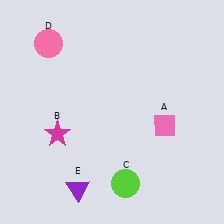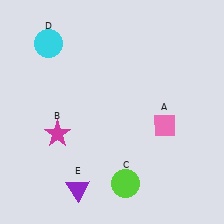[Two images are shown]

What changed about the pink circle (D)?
In Image 1, D is pink. In Image 2, it changed to cyan.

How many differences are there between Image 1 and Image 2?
There is 1 difference between the two images.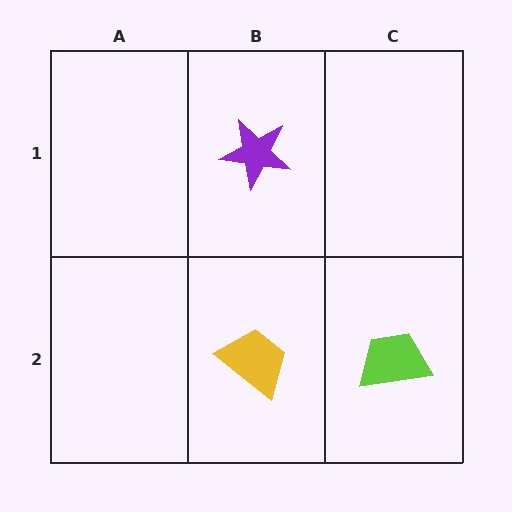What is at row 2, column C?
A lime trapezoid.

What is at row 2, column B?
A yellow trapezoid.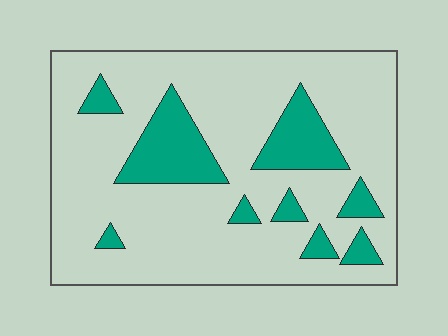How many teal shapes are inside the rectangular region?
9.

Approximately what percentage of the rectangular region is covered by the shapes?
Approximately 20%.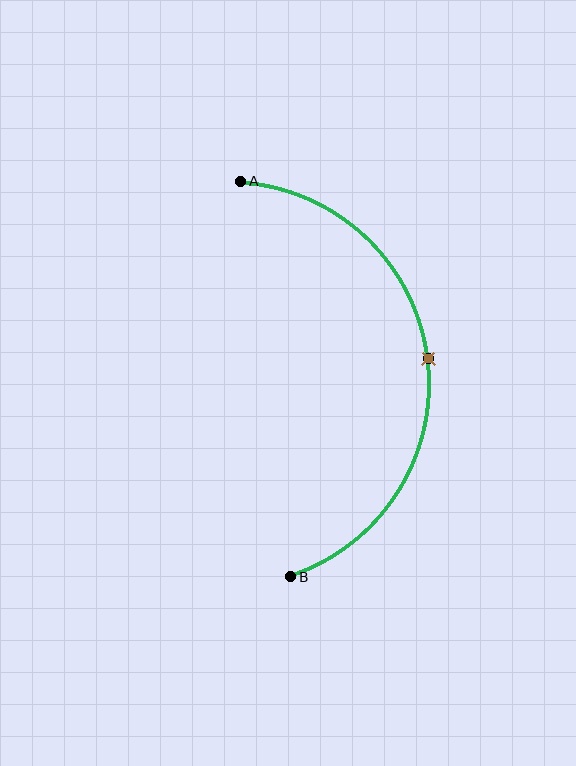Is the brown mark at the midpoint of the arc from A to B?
Yes. The brown mark lies on the arc at equal arc-length from both A and B — it is the arc midpoint.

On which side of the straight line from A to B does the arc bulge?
The arc bulges to the right of the straight line connecting A and B.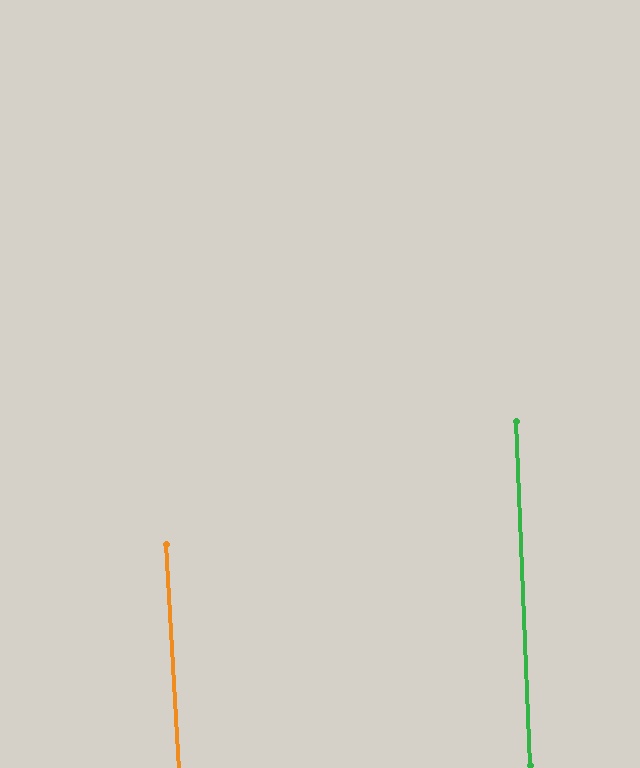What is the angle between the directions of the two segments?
Approximately 1 degree.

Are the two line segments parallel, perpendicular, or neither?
Parallel — their directions differ by only 0.9°.